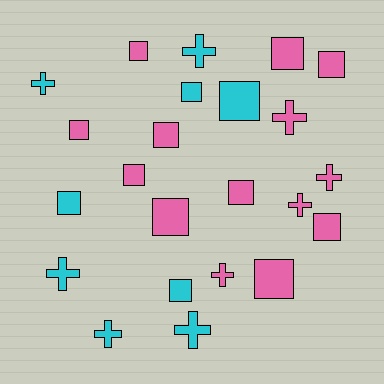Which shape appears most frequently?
Square, with 14 objects.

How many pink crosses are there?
There are 4 pink crosses.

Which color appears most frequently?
Pink, with 14 objects.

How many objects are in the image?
There are 23 objects.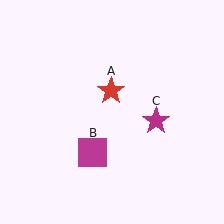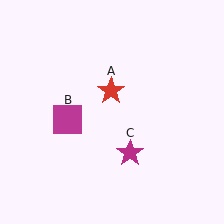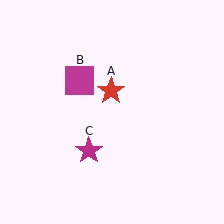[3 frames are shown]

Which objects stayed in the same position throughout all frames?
Red star (object A) remained stationary.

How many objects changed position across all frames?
2 objects changed position: magenta square (object B), magenta star (object C).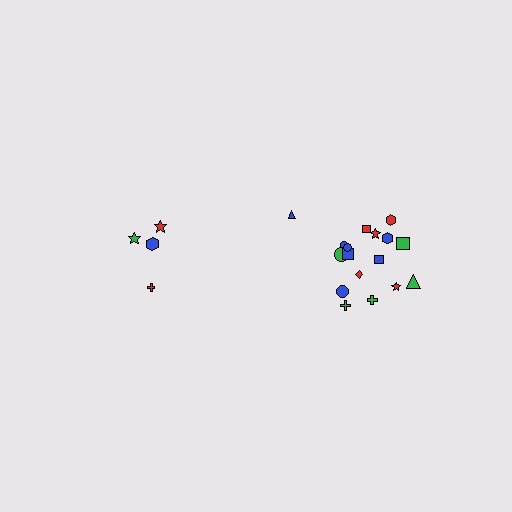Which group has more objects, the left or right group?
The right group.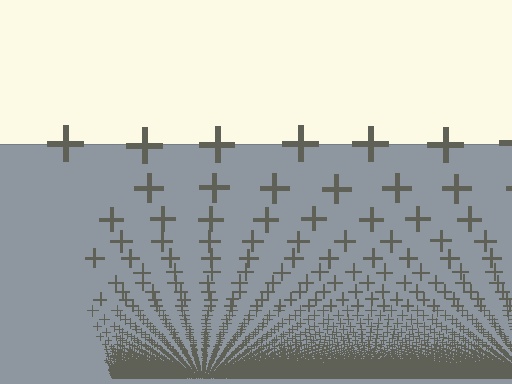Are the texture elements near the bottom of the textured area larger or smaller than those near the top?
Smaller. The gradient is inverted — elements near the bottom are smaller and denser.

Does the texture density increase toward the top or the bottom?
Density increases toward the bottom.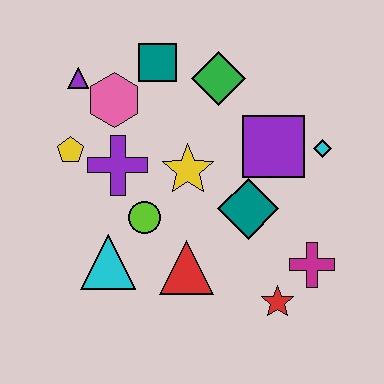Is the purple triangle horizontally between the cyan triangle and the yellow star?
No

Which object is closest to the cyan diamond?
The purple square is closest to the cyan diamond.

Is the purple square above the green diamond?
No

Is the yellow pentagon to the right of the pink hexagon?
No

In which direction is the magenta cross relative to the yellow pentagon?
The magenta cross is to the right of the yellow pentagon.